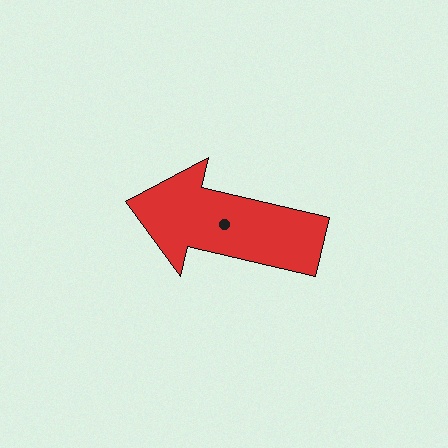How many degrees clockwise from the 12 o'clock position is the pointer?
Approximately 283 degrees.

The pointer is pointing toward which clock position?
Roughly 9 o'clock.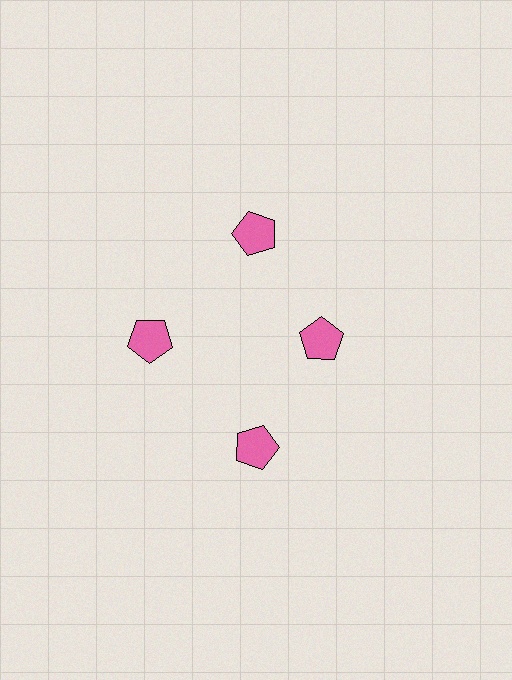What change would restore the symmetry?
The symmetry would be restored by moving it outward, back onto the ring so that all 4 pentagons sit at equal angles and equal distance from the center.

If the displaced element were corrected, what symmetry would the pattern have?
It would have 4-fold rotational symmetry — the pattern would map onto itself every 90 degrees.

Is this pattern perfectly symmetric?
No. The 4 pink pentagons are arranged in a ring, but one element near the 3 o'clock position is pulled inward toward the center, breaking the 4-fold rotational symmetry.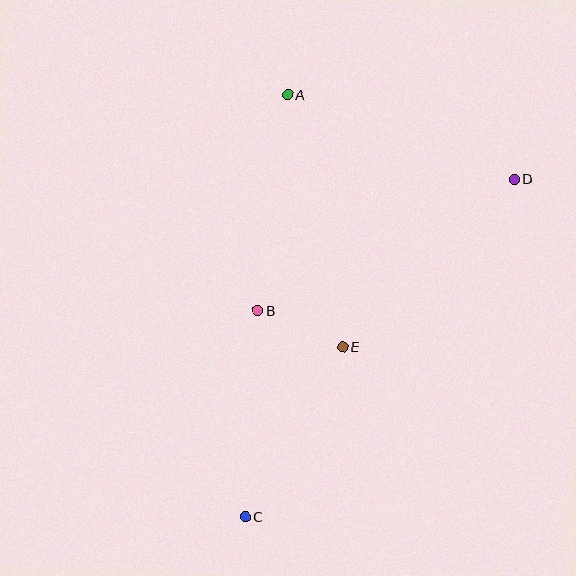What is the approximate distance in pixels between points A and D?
The distance between A and D is approximately 242 pixels.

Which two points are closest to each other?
Points B and E are closest to each other.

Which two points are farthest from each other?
Points C and D are farthest from each other.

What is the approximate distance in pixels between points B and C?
The distance between B and C is approximately 207 pixels.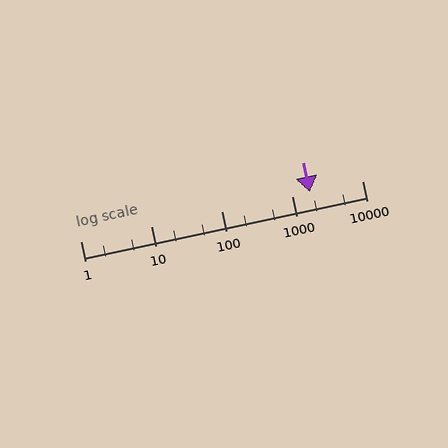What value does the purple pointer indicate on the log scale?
The pointer indicates approximately 1800.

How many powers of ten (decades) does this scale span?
The scale spans 4 decades, from 1 to 10000.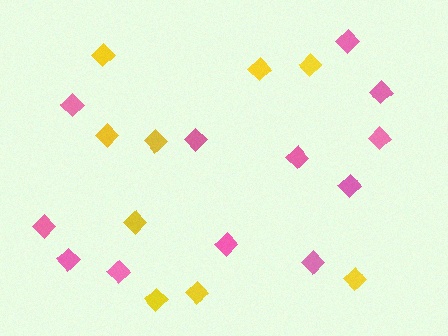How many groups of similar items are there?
There are 2 groups: one group of yellow diamonds (9) and one group of pink diamonds (12).